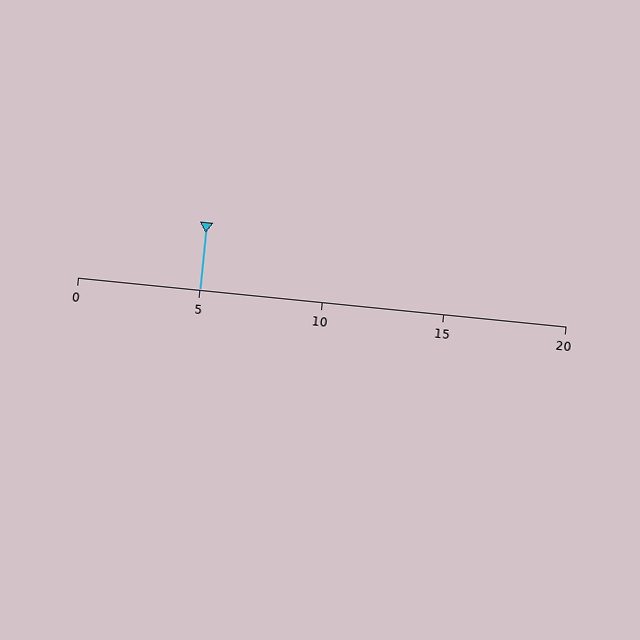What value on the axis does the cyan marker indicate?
The marker indicates approximately 5.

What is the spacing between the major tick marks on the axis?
The major ticks are spaced 5 apart.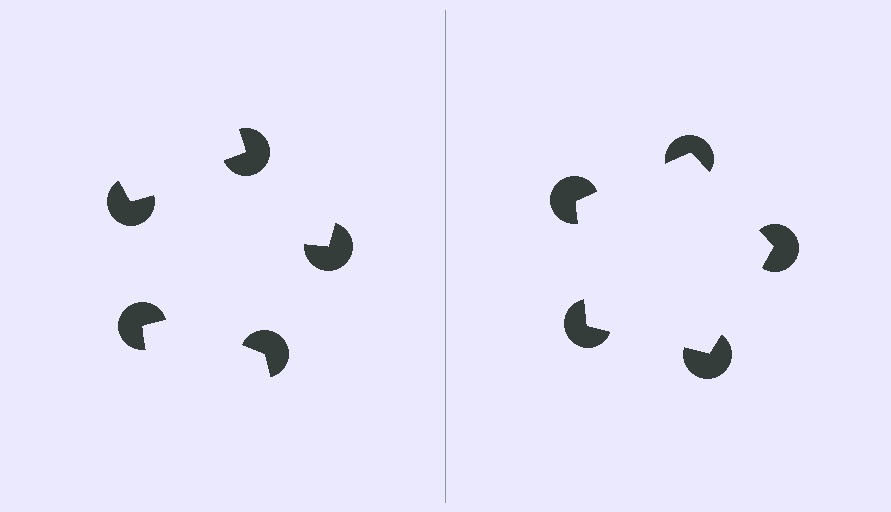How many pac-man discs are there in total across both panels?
10 — 5 on each side.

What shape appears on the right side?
An illusory pentagon.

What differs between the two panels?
The pac-man discs are positioned identically on both sides; only the wedge orientations differ. On the right they align to a pentagon; on the left they are misaligned.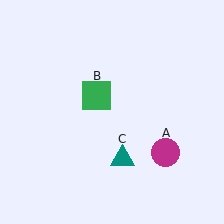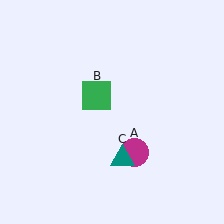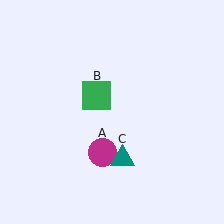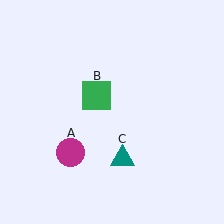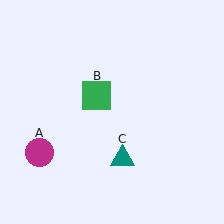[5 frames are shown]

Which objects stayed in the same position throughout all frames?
Green square (object B) and teal triangle (object C) remained stationary.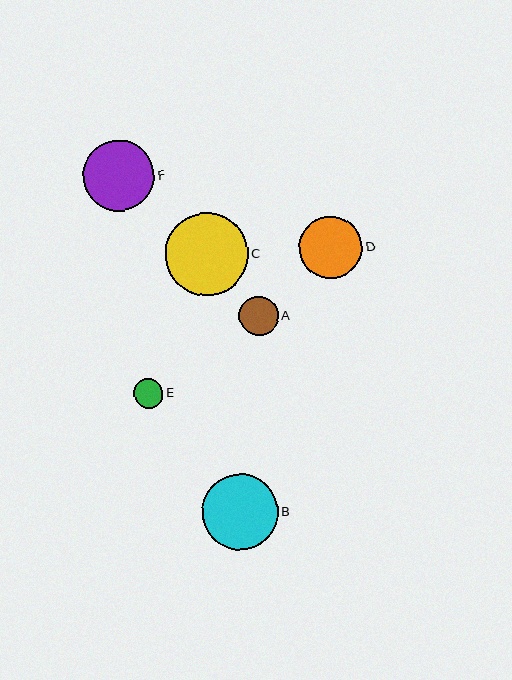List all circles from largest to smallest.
From largest to smallest: C, B, F, D, A, E.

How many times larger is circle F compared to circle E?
Circle F is approximately 2.4 times the size of circle E.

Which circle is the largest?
Circle C is the largest with a size of approximately 83 pixels.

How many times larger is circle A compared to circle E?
Circle A is approximately 1.3 times the size of circle E.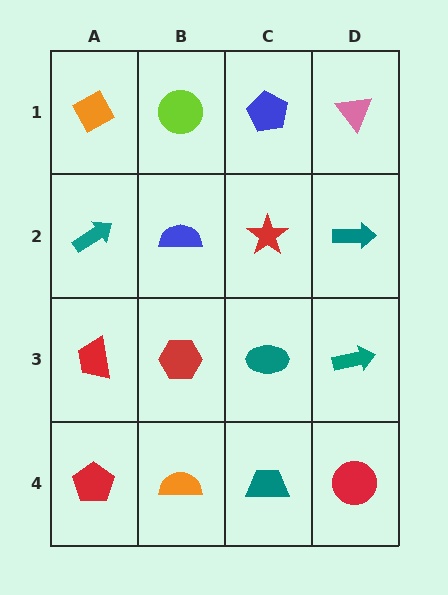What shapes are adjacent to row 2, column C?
A blue pentagon (row 1, column C), a teal ellipse (row 3, column C), a blue semicircle (row 2, column B), a teal arrow (row 2, column D).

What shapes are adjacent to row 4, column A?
A red trapezoid (row 3, column A), an orange semicircle (row 4, column B).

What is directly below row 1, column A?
A teal arrow.